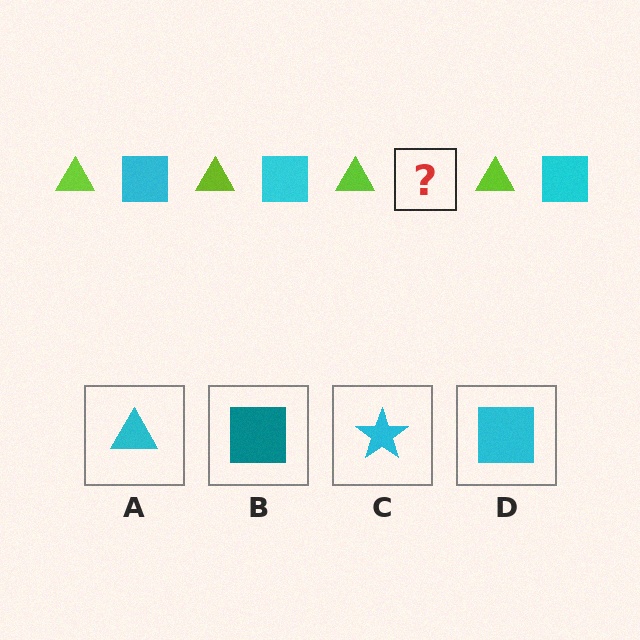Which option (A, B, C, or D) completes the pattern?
D.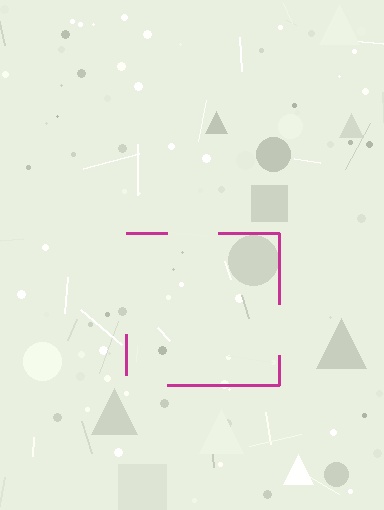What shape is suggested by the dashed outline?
The dashed outline suggests a square.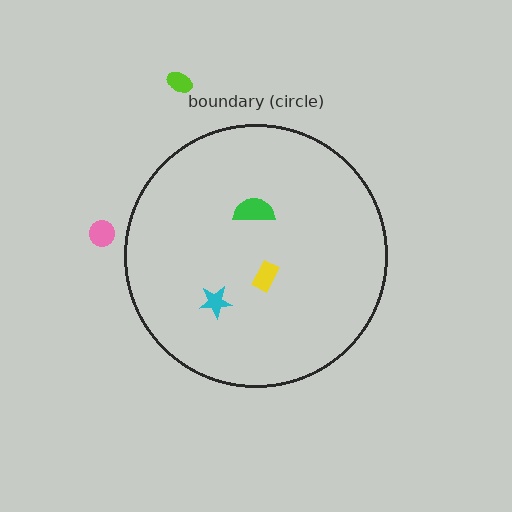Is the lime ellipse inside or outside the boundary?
Outside.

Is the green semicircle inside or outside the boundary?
Inside.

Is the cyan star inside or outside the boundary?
Inside.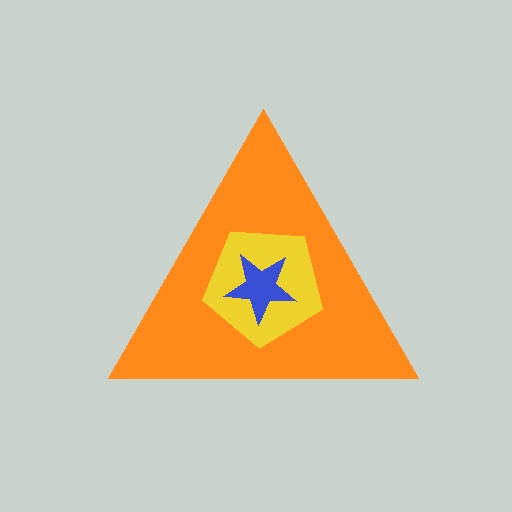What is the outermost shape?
The orange triangle.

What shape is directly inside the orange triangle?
The yellow pentagon.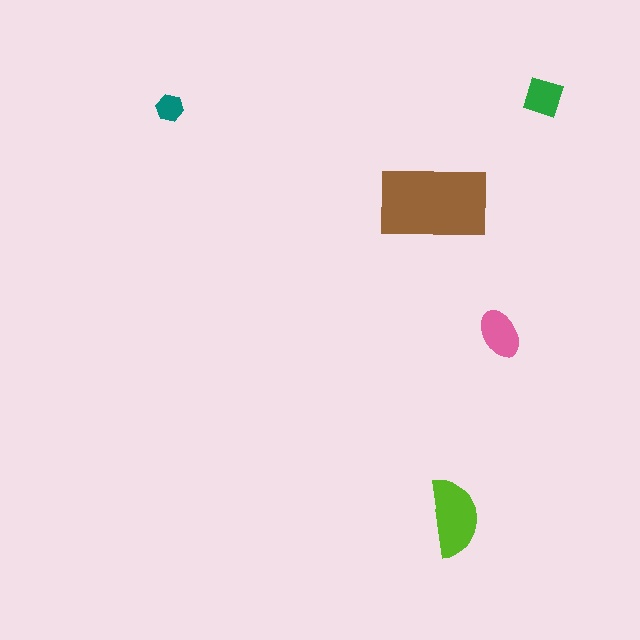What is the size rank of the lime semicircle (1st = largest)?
2nd.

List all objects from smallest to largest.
The teal hexagon, the green diamond, the pink ellipse, the lime semicircle, the brown rectangle.